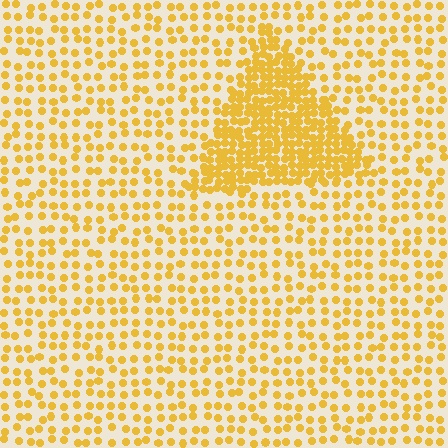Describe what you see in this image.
The image contains small yellow elements arranged at two different densities. A triangle-shaped region is visible where the elements are more densely packed than the surrounding area.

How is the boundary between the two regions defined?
The boundary is defined by a change in element density (approximately 2.5x ratio). All elements are the same color, size, and shape.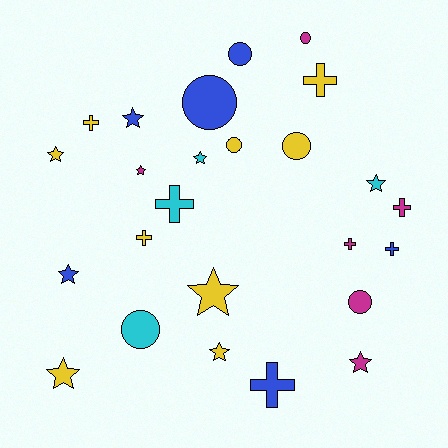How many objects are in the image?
There are 25 objects.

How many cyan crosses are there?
There is 1 cyan cross.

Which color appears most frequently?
Yellow, with 9 objects.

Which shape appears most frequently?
Star, with 10 objects.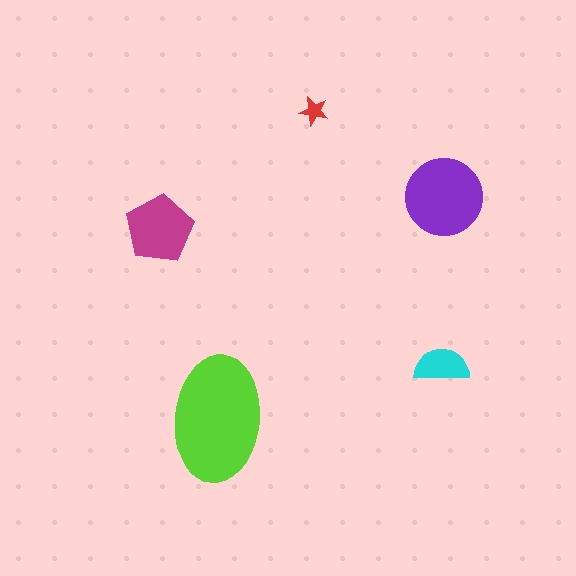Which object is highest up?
The red star is topmost.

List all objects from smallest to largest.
The red star, the cyan semicircle, the magenta pentagon, the purple circle, the lime ellipse.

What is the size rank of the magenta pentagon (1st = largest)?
3rd.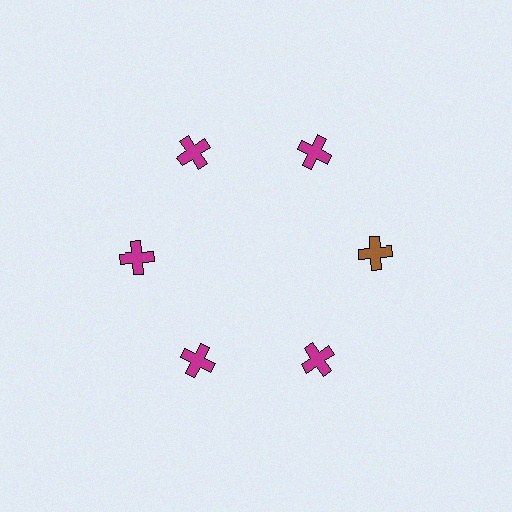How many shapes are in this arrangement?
There are 6 shapes arranged in a ring pattern.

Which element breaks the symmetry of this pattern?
The brown cross at roughly the 3 o'clock position breaks the symmetry. All other shapes are magenta crosses.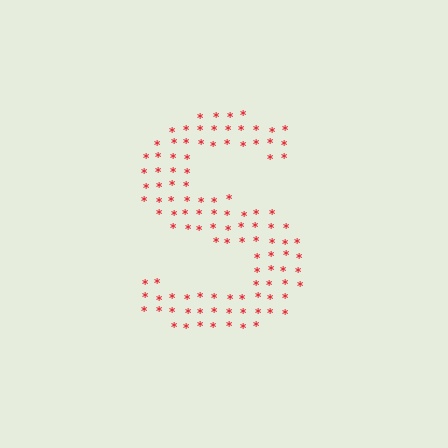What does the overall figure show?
The overall figure shows the letter S.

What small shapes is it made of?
It is made of small asterisks.